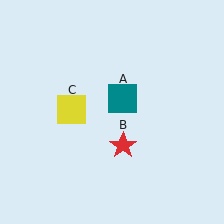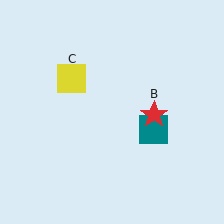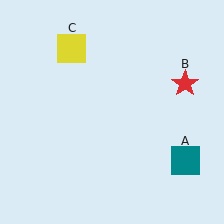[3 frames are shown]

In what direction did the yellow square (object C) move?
The yellow square (object C) moved up.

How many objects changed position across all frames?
3 objects changed position: teal square (object A), red star (object B), yellow square (object C).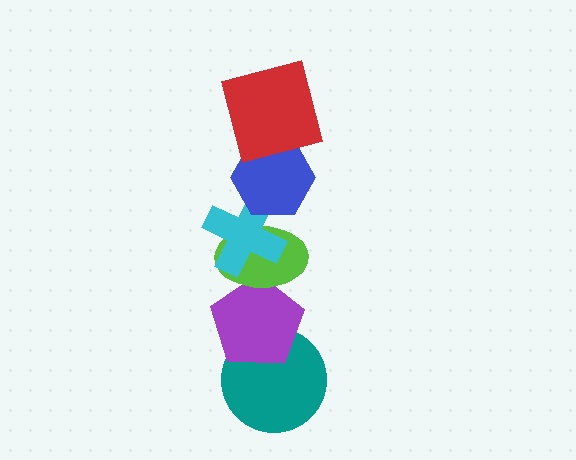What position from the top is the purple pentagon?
The purple pentagon is 5th from the top.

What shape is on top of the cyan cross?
The blue hexagon is on top of the cyan cross.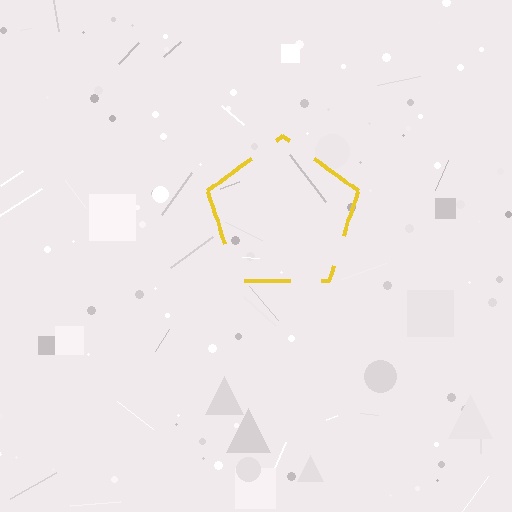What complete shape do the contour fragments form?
The contour fragments form a pentagon.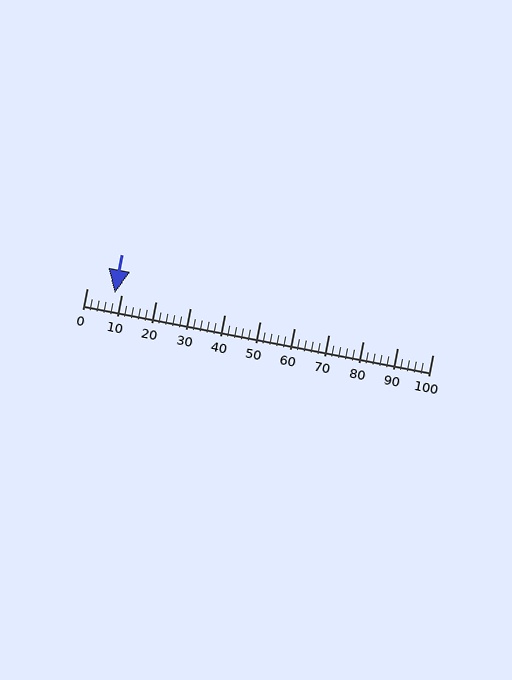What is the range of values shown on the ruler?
The ruler shows values from 0 to 100.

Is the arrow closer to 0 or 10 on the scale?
The arrow is closer to 10.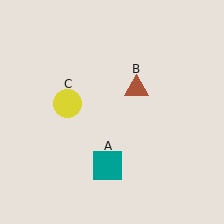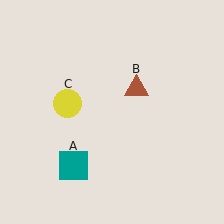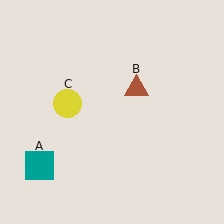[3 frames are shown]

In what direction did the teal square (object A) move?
The teal square (object A) moved left.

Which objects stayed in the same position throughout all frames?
Brown triangle (object B) and yellow circle (object C) remained stationary.